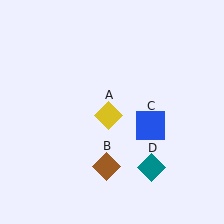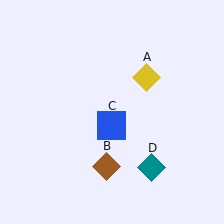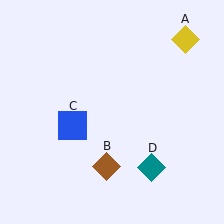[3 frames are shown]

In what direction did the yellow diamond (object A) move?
The yellow diamond (object A) moved up and to the right.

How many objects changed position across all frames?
2 objects changed position: yellow diamond (object A), blue square (object C).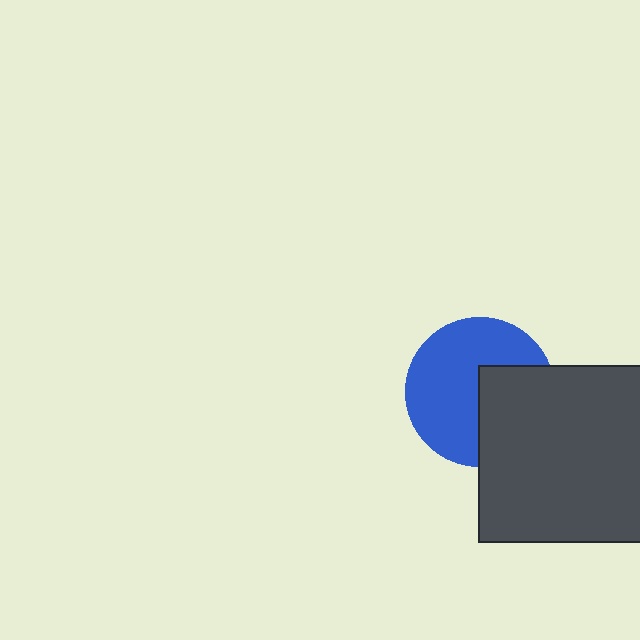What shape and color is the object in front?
The object in front is a dark gray square.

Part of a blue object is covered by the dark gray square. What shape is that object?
It is a circle.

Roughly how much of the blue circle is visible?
About half of it is visible (roughly 62%).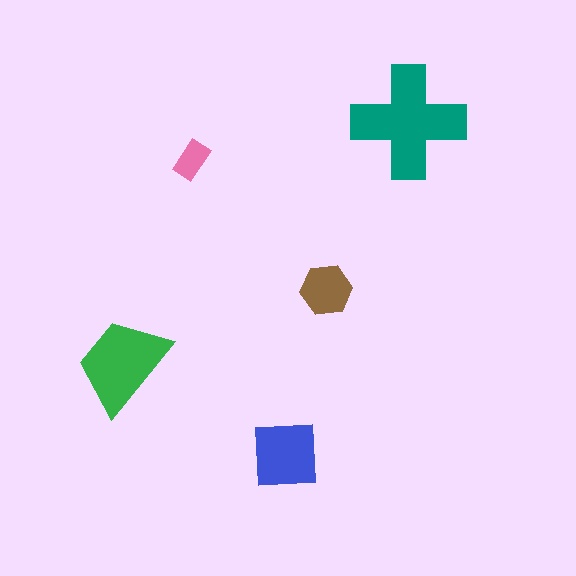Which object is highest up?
The teal cross is topmost.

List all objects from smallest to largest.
The pink rectangle, the brown hexagon, the blue square, the green trapezoid, the teal cross.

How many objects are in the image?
There are 5 objects in the image.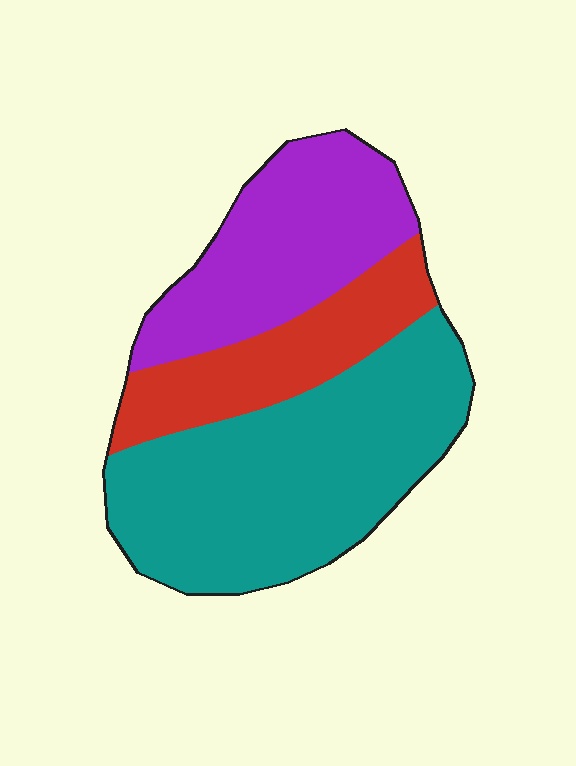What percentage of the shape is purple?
Purple takes up about one third (1/3) of the shape.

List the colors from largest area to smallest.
From largest to smallest: teal, purple, red.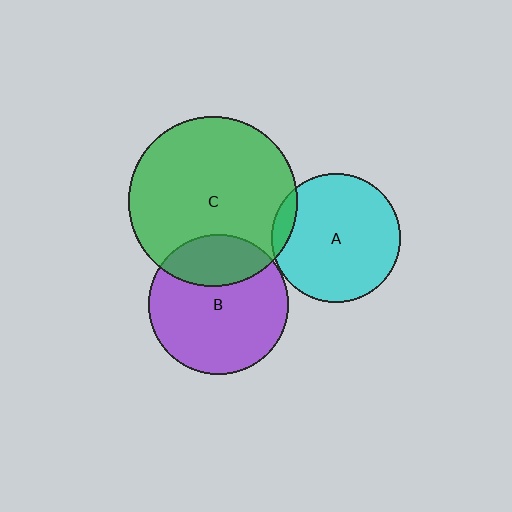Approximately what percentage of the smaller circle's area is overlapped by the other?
Approximately 25%.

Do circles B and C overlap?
Yes.